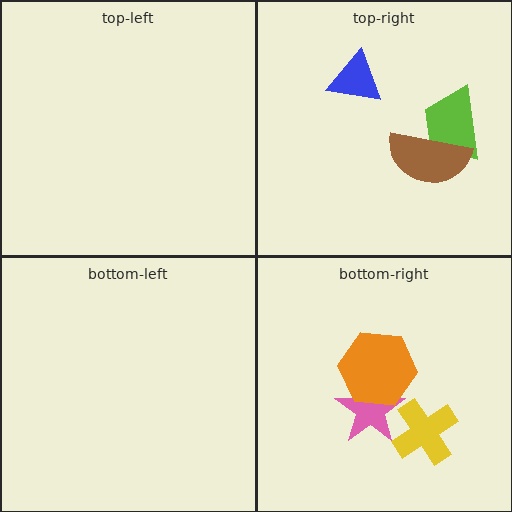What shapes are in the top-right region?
The blue triangle, the lime trapezoid, the brown semicircle.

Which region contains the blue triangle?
The top-right region.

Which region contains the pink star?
The bottom-right region.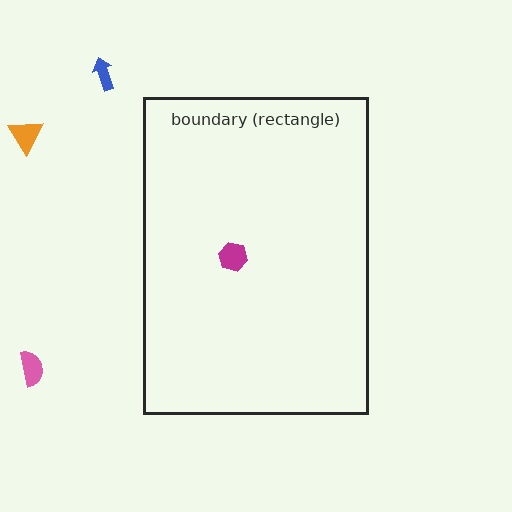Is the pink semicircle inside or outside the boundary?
Outside.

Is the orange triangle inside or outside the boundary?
Outside.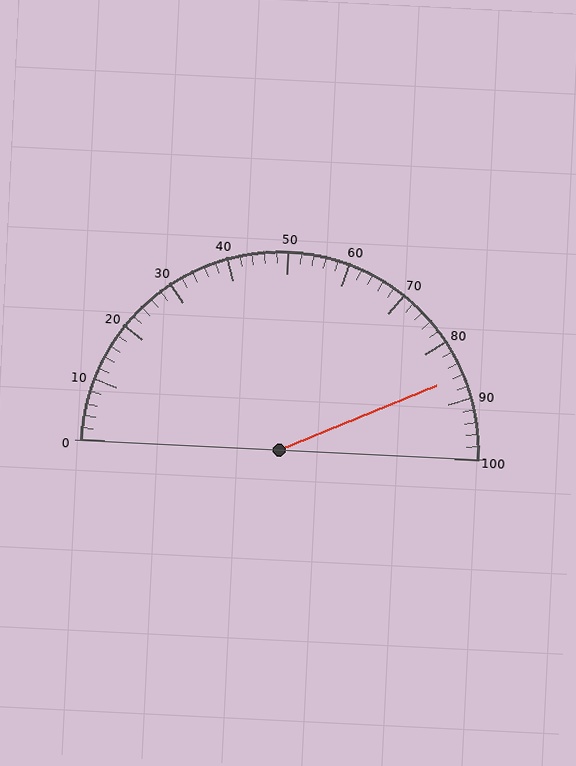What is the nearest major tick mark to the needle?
The nearest major tick mark is 90.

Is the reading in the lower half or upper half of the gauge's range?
The reading is in the upper half of the range (0 to 100).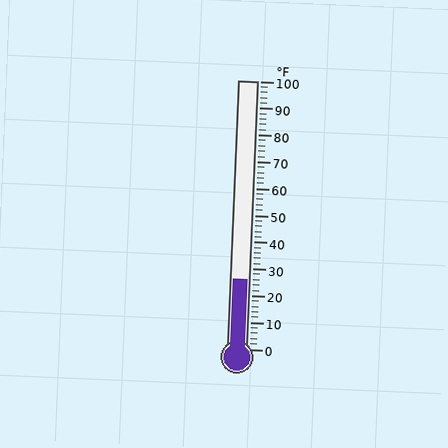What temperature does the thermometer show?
The thermometer shows approximately 26°F.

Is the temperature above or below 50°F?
The temperature is below 50°F.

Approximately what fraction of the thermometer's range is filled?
The thermometer is filled to approximately 25% of its range.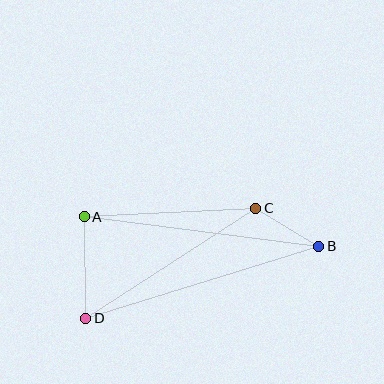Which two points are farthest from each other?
Points B and D are farthest from each other.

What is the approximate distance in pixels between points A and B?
The distance between A and B is approximately 236 pixels.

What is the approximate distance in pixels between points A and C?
The distance between A and C is approximately 172 pixels.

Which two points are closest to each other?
Points B and C are closest to each other.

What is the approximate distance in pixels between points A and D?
The distance between A and D is approximately 101 pixels.